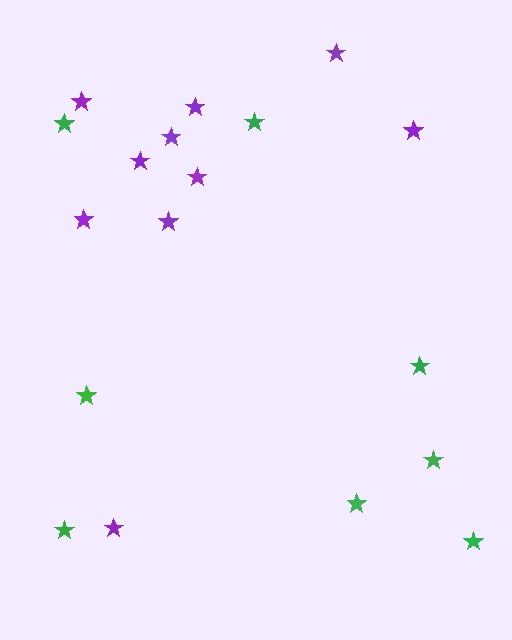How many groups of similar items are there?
There are 2 groups: one group of green stars (8) and one group of purple stars (10).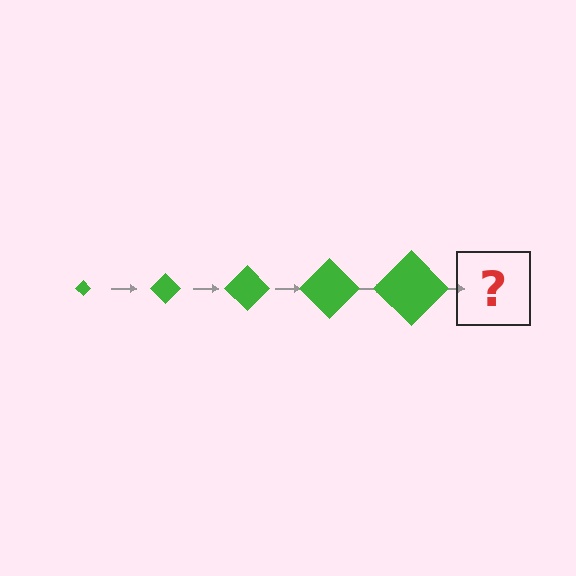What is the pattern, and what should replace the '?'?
The pattern is that the diamond gets progressively larger each step. The '?' should be a green diamond, larger than the previous one.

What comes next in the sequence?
The next element should be a green diamond, larger than the previous one.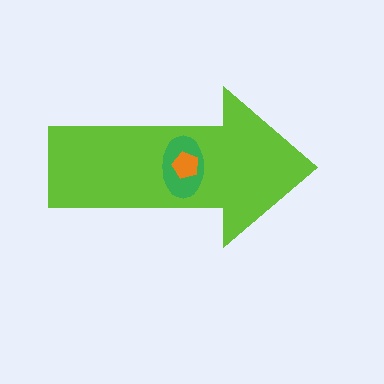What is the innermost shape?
The orange pentagon.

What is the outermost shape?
The lime arrow.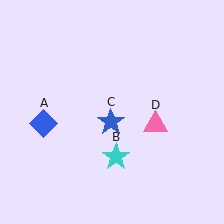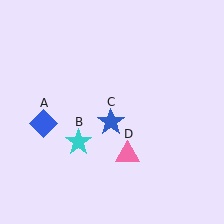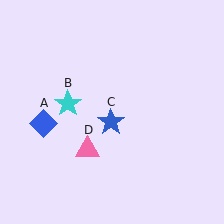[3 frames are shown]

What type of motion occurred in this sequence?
The cyan star (object B), pink triangle (object D) rotated clockwise around the center of the scene.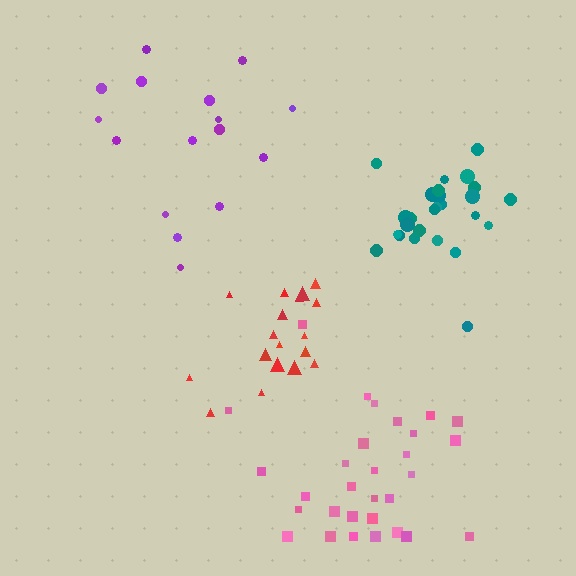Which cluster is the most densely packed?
Teal.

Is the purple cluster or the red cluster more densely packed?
Red.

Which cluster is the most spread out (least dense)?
Purple.